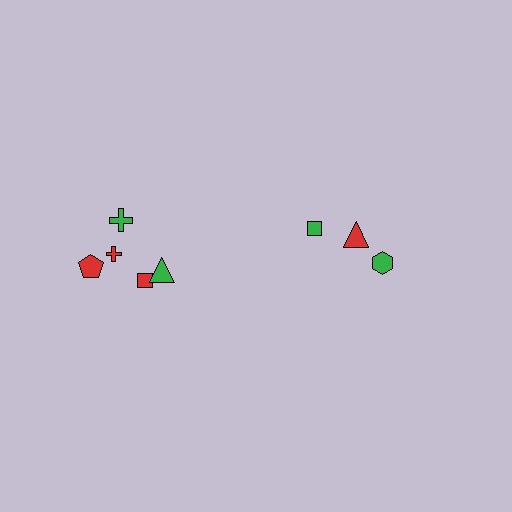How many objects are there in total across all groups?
There are 8 objects.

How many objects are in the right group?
There are 3 objects.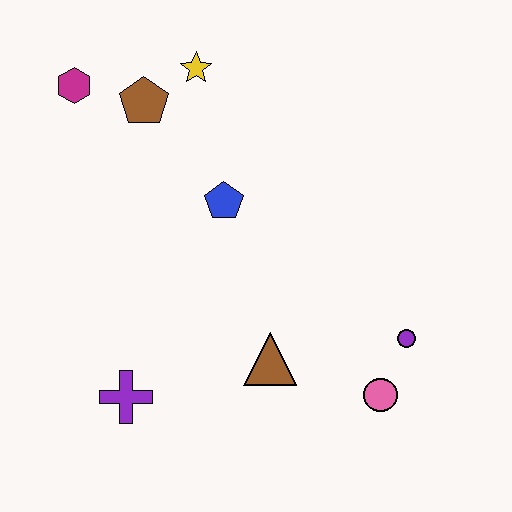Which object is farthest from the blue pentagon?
The pink circle is farthest from the blue pentagon.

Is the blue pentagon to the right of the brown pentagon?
Yes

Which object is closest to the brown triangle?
The pink circle is closest to the brown triangle.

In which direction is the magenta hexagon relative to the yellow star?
The magenta hexagon is to the left of the yellow star.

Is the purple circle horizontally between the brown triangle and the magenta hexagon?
No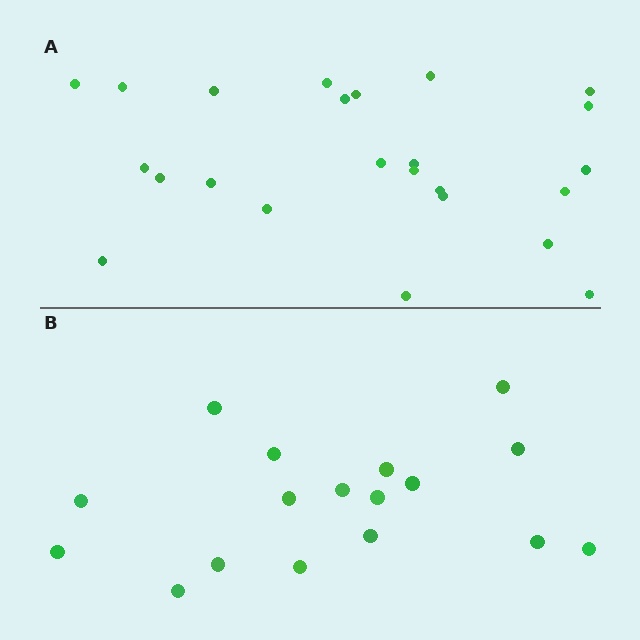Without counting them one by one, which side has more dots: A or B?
Region A (the top region) has more dots.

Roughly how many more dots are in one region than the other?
Region A has roughly 8 or so more dots than region B.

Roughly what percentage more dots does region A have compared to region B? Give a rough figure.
About 40% more.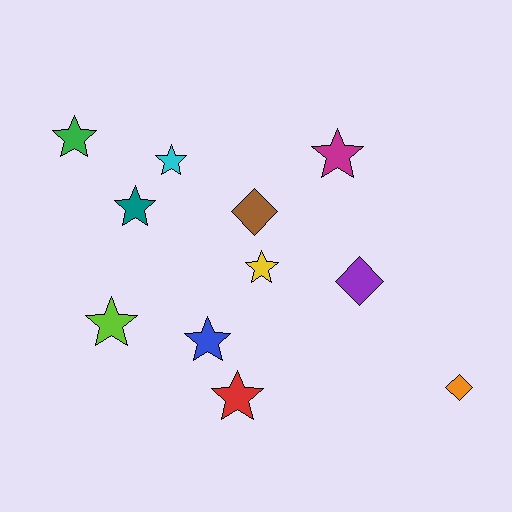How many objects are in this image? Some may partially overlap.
There are 11 objects.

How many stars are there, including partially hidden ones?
There are 8 stars.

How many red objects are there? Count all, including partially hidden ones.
There is 1 red object.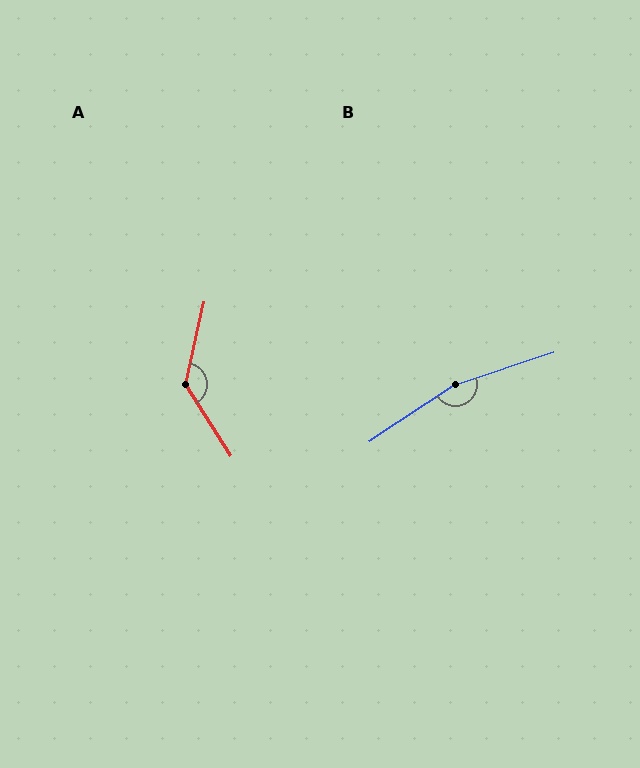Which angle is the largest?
B, at approximately 164 degrees.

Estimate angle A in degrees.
Approximately 135 degrees.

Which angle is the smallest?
A, at approximately 135 degrees.